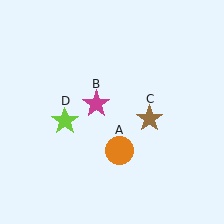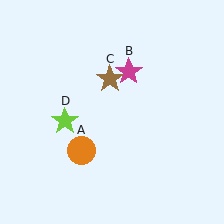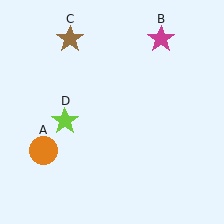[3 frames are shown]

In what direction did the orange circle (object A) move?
The orange circle (object A) moved left.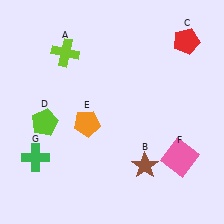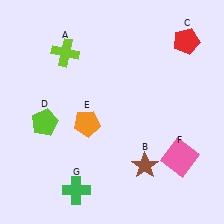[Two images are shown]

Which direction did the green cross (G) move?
The green cross (G) moved right.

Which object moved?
The green cross (G) moved right.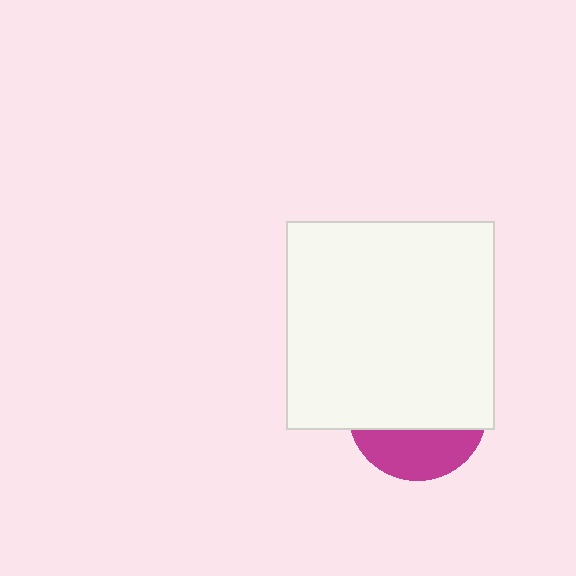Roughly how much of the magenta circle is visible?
A small part of it is visible (roughly 34%).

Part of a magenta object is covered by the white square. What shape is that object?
It is a circle.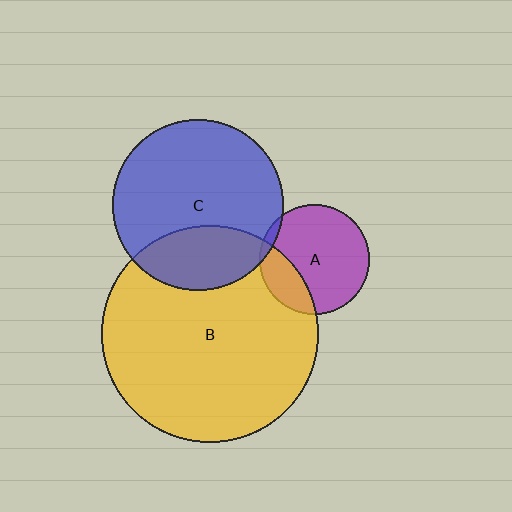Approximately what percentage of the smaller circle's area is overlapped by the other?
Approximately 25%.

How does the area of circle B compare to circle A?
Approximately 3.9 times.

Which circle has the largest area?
Circle B (yellow).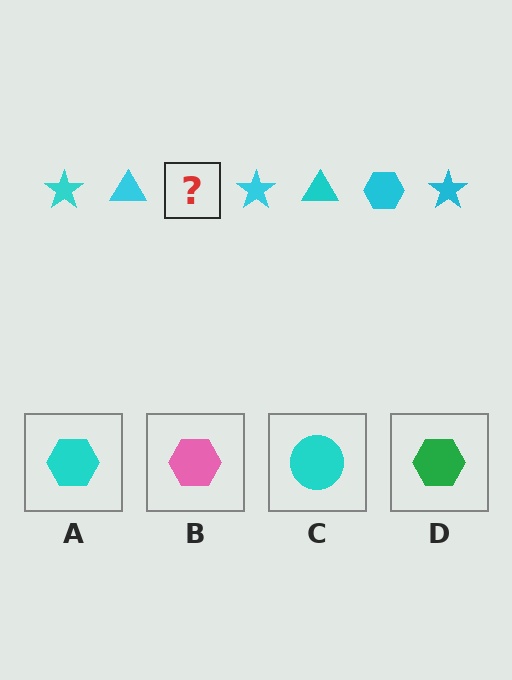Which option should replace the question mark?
Option A.